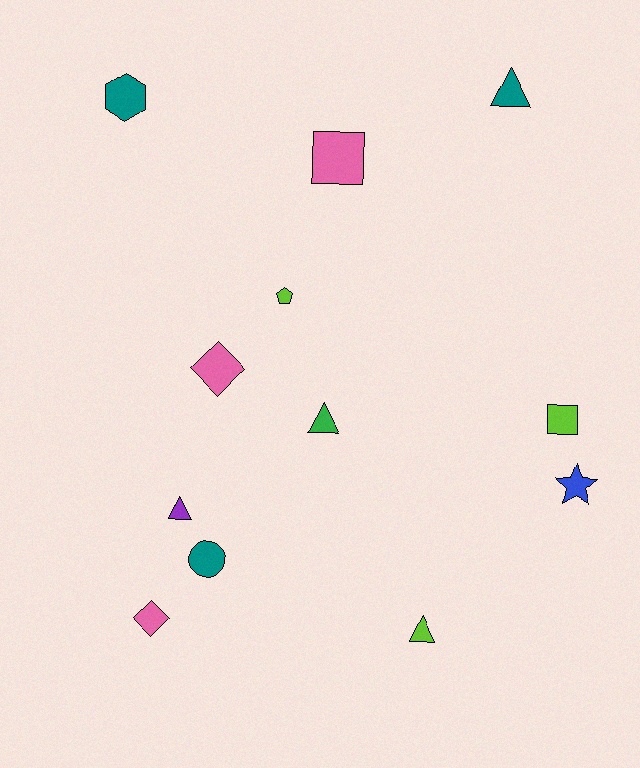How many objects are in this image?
There are 12 objects.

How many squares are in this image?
There are 2 squares.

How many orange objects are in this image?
There are no orange objects.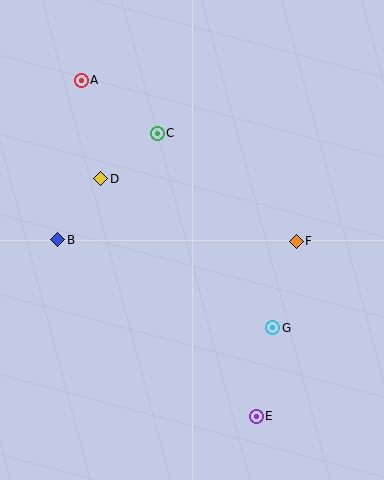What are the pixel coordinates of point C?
Point C is at (157, 133).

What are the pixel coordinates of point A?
Point A is at (81, 80).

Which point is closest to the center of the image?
Point F at (296, 241) is closest to the center.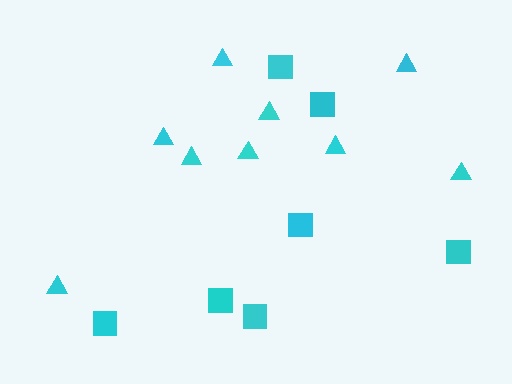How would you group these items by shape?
There are 2 groups: one group of triangles (9) and one group of squares (7).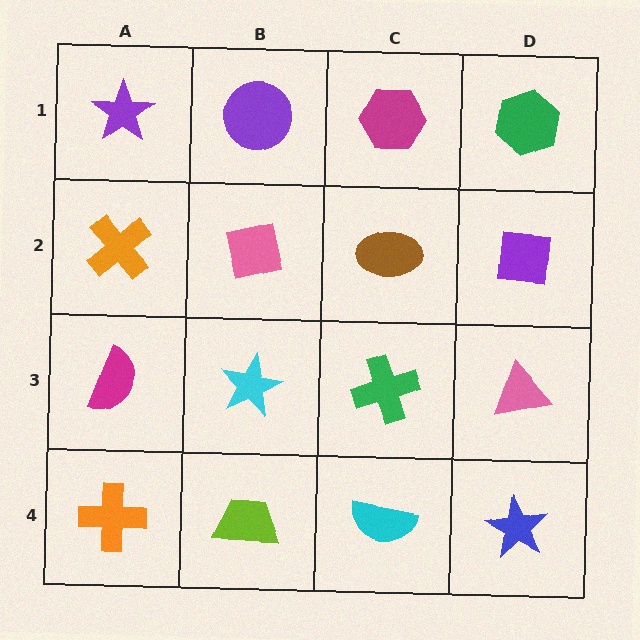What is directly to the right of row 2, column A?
A pink square.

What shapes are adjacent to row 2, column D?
A green hexagon (row 1, column D), a pink triangle (row 3, column D), a brown ellipse (row 2, column C).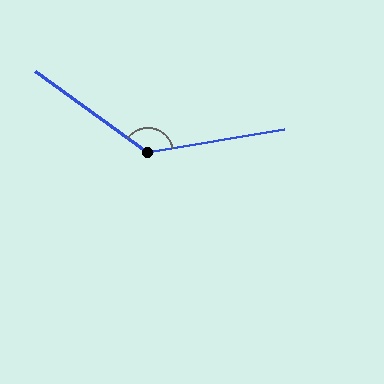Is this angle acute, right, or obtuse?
It is obtuse.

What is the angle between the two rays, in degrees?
Approximately 135 degrees.